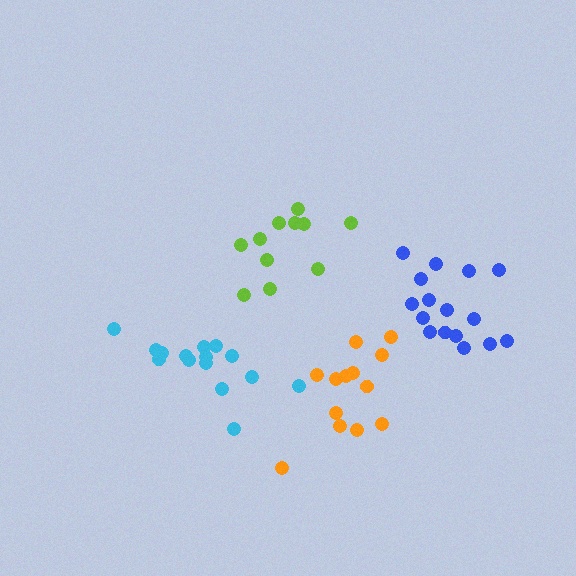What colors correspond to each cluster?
The clusters are colored: lime, blue, orange, cyan.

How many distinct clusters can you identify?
There are 4 distinct clusters.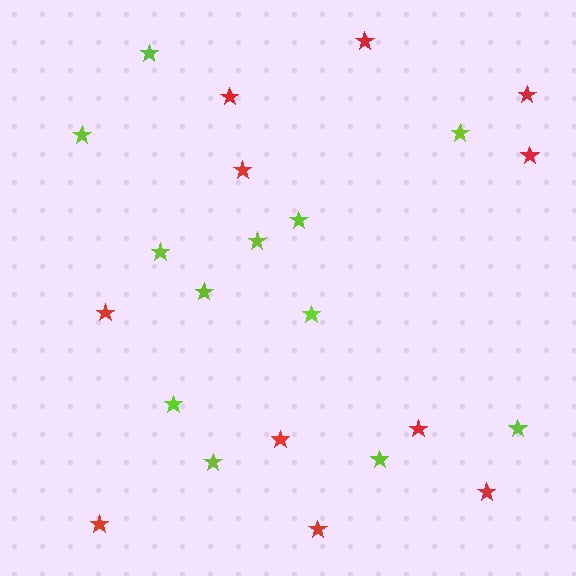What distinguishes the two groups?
There are 2 groups: one group of red stars (11) and one group of lime stars (12).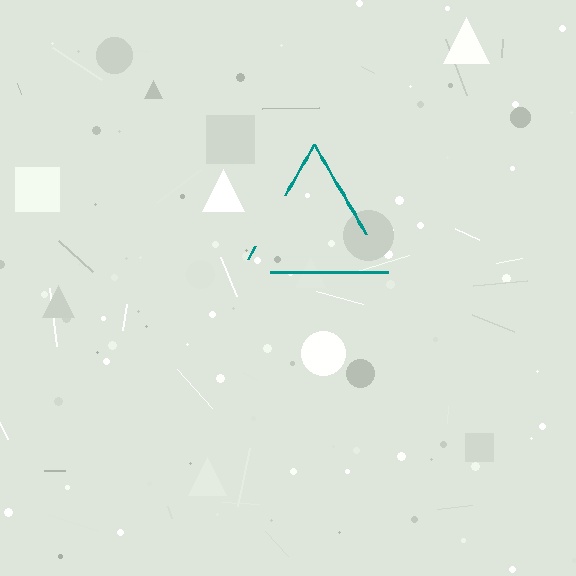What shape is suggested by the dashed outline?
The dashed outline suggests a triangle.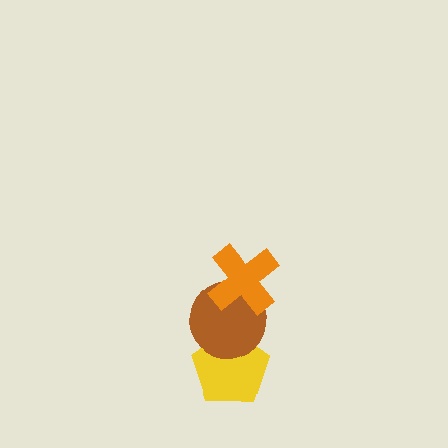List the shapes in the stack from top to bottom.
From top to bottom: the orange cross, the brown circle, the yellow pentagon.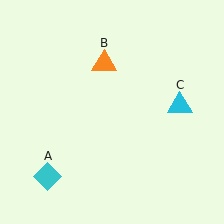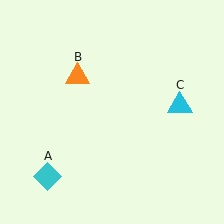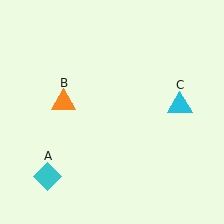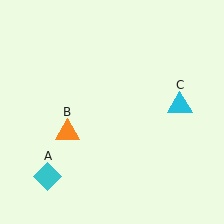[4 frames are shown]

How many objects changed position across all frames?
1 object changed position: orange triangle (object B).